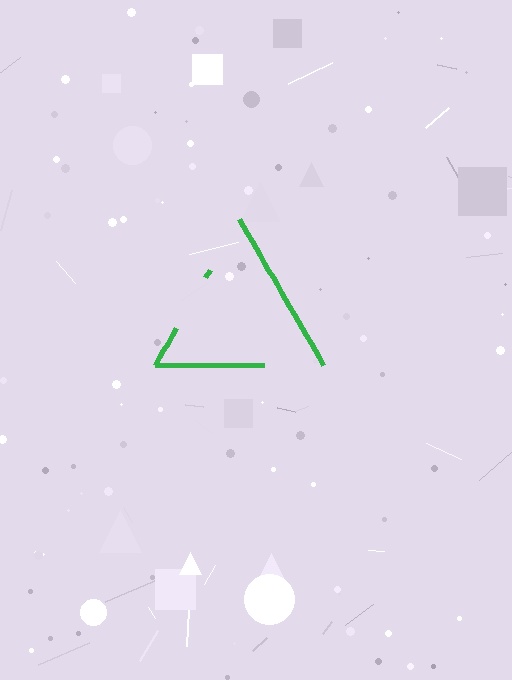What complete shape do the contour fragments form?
The contour fragments form a triangle.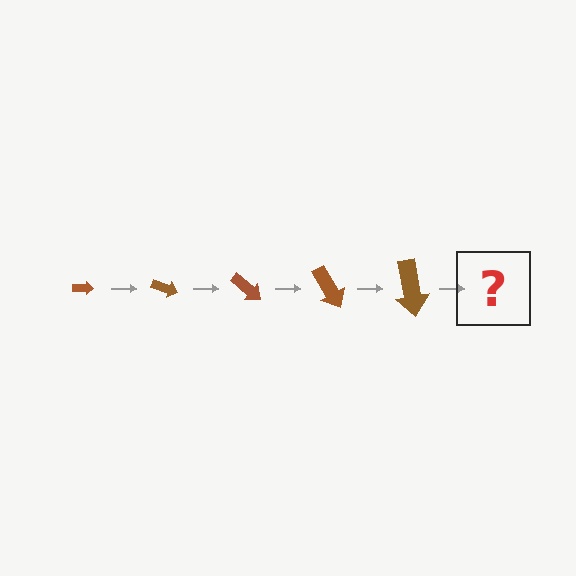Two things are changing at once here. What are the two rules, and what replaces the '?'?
The two rules are that the arrow grows larger each step and it rotates 20 degrees each step. The '?' should be an arrow, larger than the previous one and rotated 100 degrees from the start.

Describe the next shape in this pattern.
It should be an arrow, larger than the previous one and rotated 100 degrees from the start.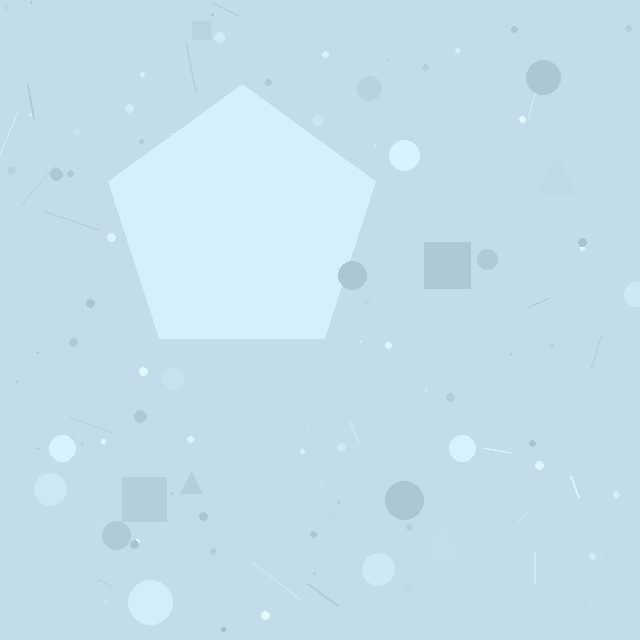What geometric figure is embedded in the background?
A pentagon is embedded in the background.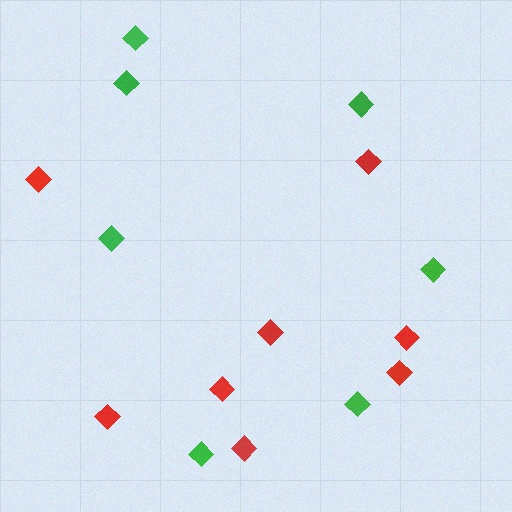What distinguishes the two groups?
There are 2 groups: one group of green diamonds (7) and one group of red diamonds (8).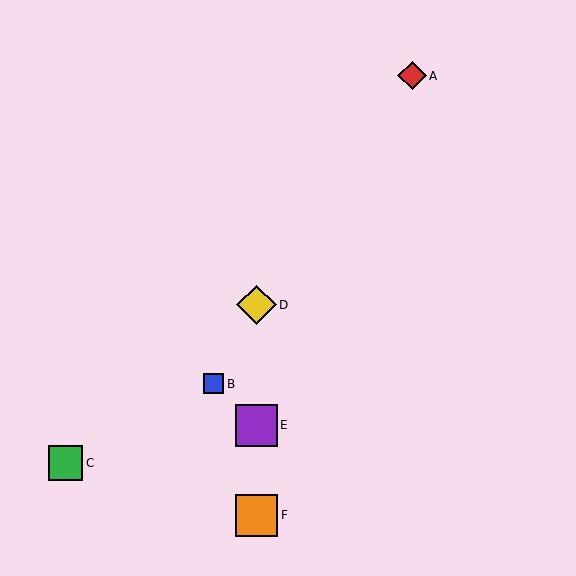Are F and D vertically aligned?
Yes, both are at x≈257.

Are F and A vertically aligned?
No, F is at x≈257 and A is at x≈412.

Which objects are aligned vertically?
Objects D, E, F are aligned vertically.